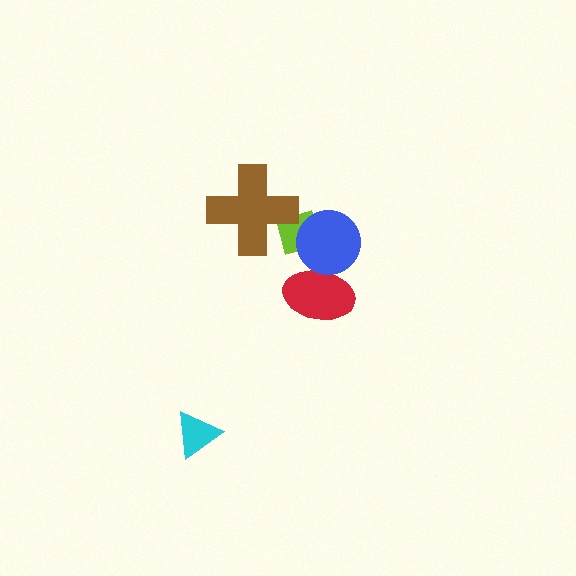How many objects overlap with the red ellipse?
1 object overlaps with the red ellipse.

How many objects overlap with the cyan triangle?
0 objects overlap with the cyan triangle.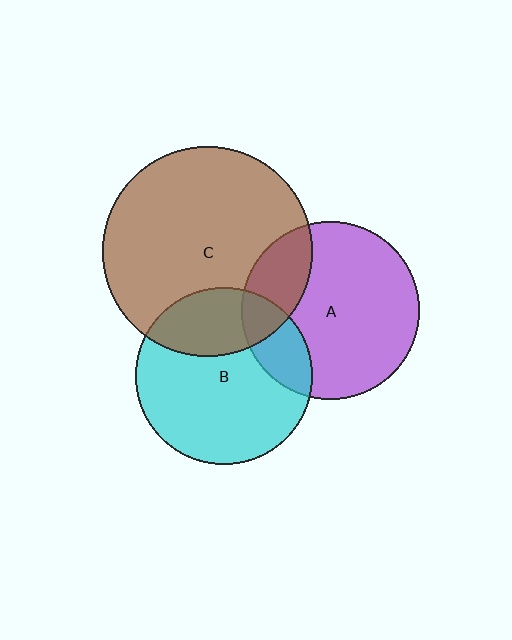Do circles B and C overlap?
Yes.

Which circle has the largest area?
Circle C (brown).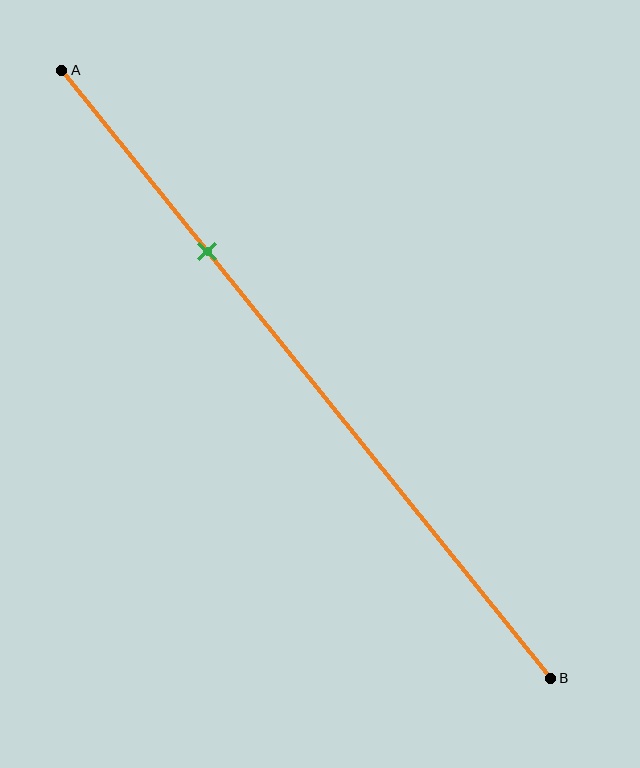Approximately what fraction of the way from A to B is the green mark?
The green mark is approximately 30% of the way from A to B.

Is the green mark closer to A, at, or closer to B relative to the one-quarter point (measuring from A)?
The green mark is closer to point B than the one-quarter point of segment AB.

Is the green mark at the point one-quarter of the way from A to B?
No, the mark is at about 30% from A, not at the 25% one-quarter point.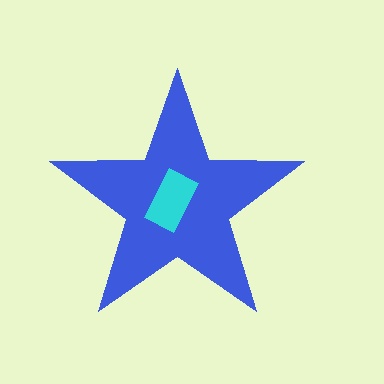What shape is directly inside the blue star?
The cyan rectangle.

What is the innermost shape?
The cyan rectangle.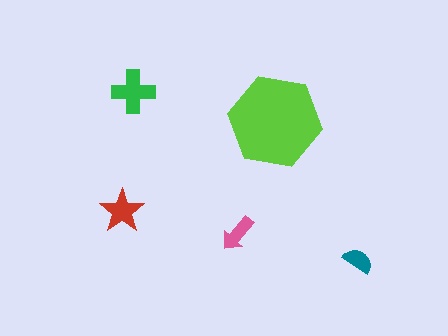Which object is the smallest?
The teal semicircle.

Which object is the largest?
The lime hexagon.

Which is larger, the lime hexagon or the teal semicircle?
The lime hexagon.